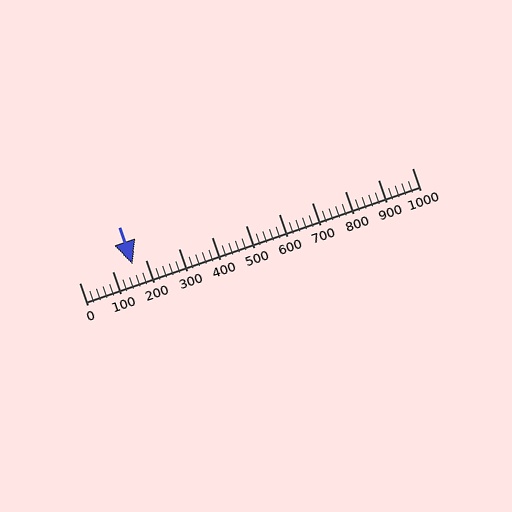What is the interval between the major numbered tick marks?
The major tick marks are spaced 100 units apart.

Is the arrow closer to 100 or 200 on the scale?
The arrow is closer to 200.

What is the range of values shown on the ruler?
The ruler shows values from 0 to 1000.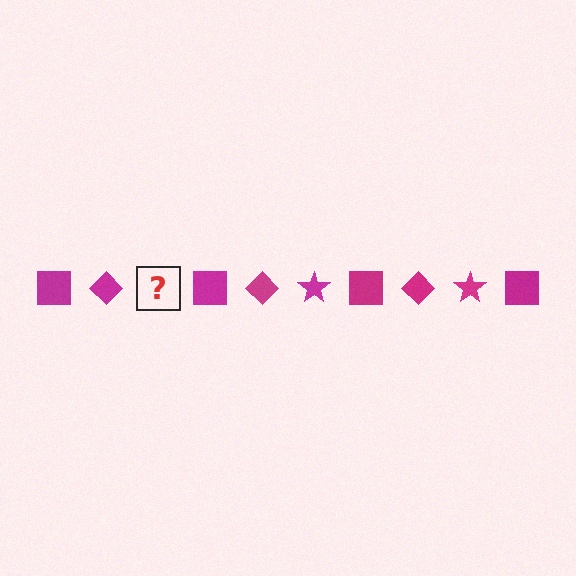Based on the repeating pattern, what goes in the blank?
The blank should be a magenta star.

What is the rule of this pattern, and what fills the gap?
The rule is that the pattern cycles through square, diamond, star shapes in magenta. The gap should be filled with a magenta star.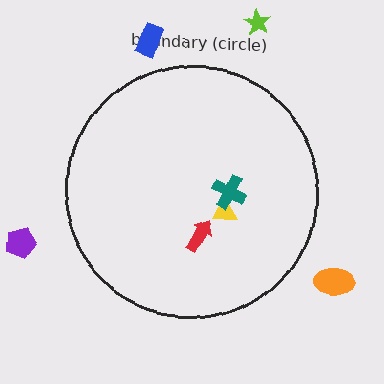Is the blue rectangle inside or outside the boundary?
Outside.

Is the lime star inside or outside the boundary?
Outside.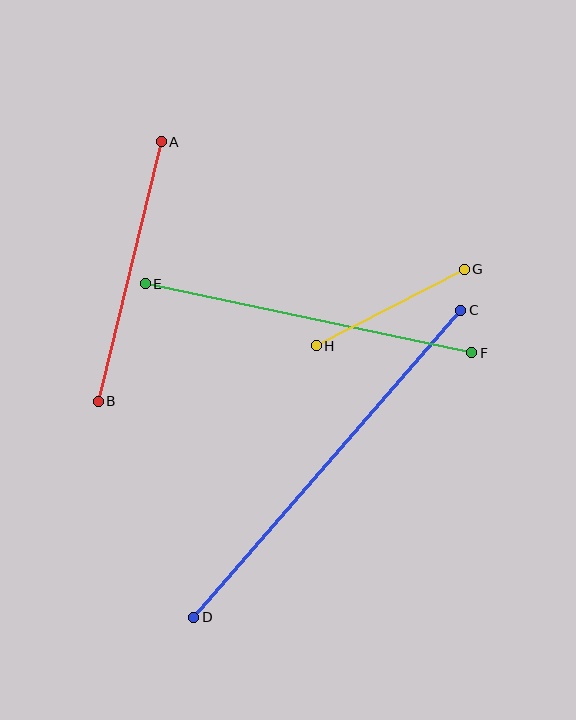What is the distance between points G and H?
The distance is approximately 167 pixels.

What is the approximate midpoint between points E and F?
The midpoint is at approximately (308, 318) pixels.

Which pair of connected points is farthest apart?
Points C and D are farthest apart.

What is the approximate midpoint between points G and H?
The midpoint is at approximately (390, 307) pixels.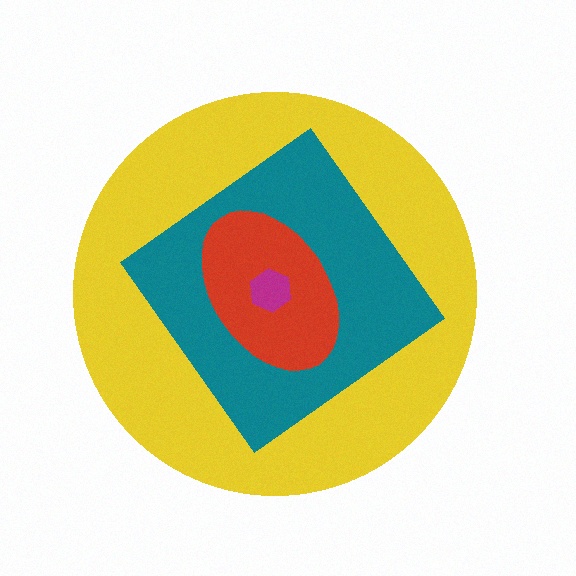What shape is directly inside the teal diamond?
The red ellipse.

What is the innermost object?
The magenta hexagon.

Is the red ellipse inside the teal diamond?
Yes.